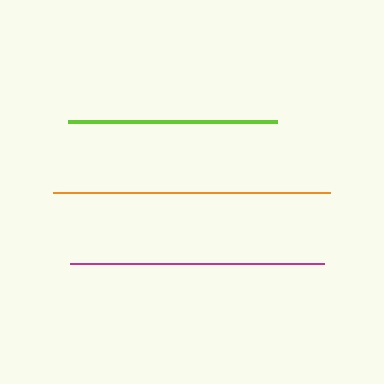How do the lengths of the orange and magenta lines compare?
The orange and magenta lines are approximately the same length.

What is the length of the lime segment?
The lime segment is approximately 210 pixels long.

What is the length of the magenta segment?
The magenta segment is approximately 254 pixels long.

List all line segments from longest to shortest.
From longest to shortest: orange, magenta, lime.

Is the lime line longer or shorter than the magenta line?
The magenta line is longer than the lime line.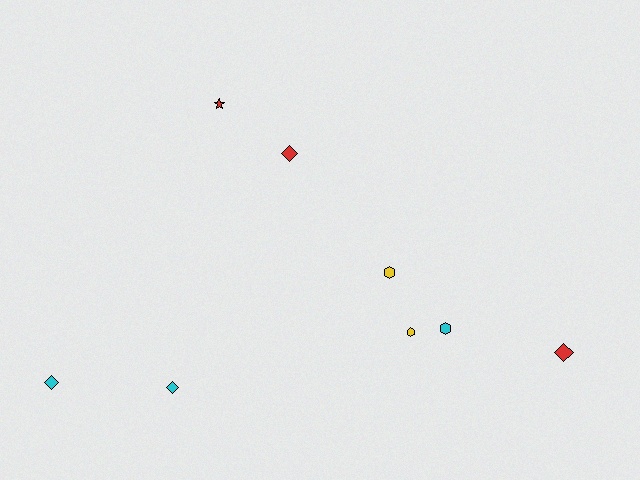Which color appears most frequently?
Red, with 3 objects.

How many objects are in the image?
There are 8 objects.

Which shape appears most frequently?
Diamond, with 4 objects.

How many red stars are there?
There is 1 red star.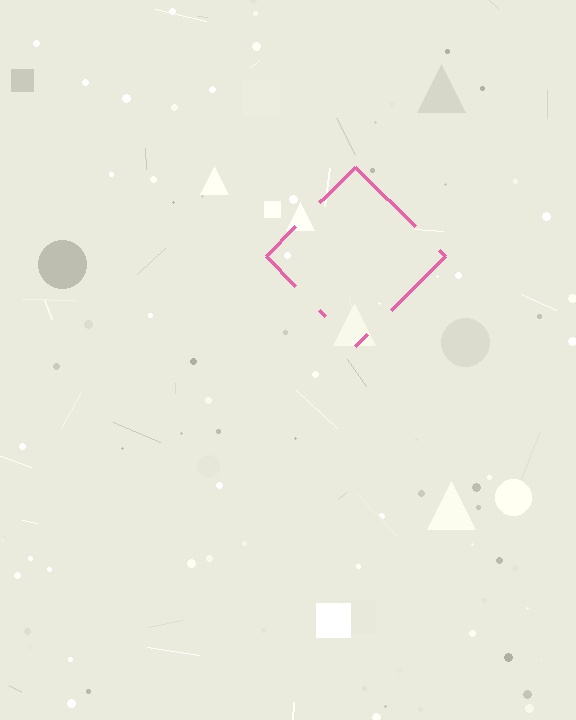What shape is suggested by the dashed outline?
The dashed outline suggests a diamond.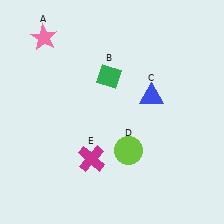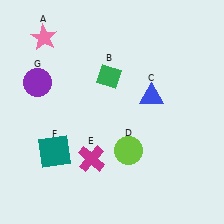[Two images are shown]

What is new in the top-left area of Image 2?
A purple circle (G) was added in the top-left area of Image 2.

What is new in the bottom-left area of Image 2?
A teal square (F) was added in the bottom-left area of Image 2.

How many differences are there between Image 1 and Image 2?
There are 2 differences between the two images.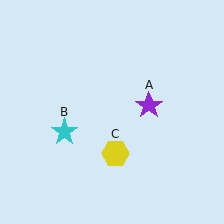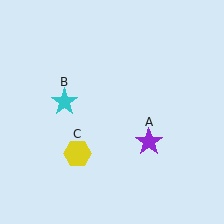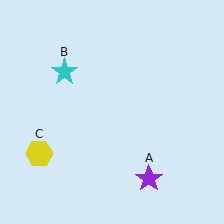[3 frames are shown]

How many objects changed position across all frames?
3 objects changed position: purple star (object A), cyan star (object B), yellow hexagon (object C).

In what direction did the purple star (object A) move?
The purple star (object A) moved down.